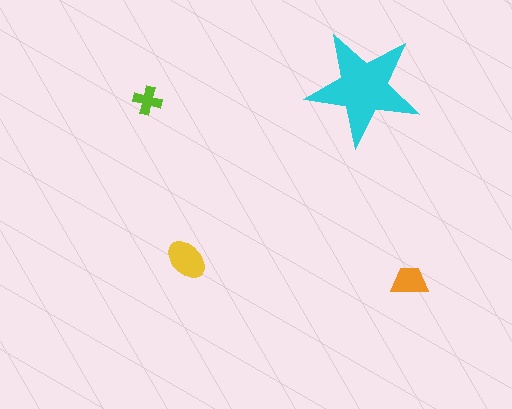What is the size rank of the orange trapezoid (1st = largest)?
3rd.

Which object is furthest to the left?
The lime cross is leftmost.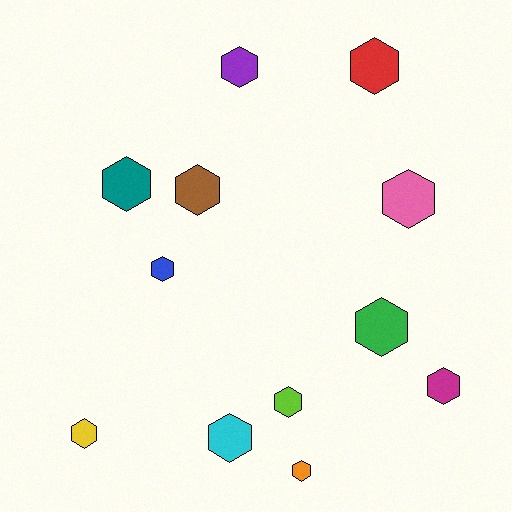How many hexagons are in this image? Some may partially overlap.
There are 12 hexagons.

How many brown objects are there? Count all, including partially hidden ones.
There is 1 brown object.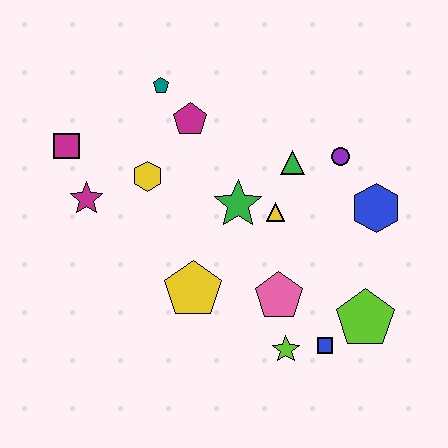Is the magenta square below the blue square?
No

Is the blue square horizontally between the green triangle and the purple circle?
Yes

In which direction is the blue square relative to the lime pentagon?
The blue square is to the left of the lime pentagon.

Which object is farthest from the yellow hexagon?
The lime pentagon is farthest from the yellow hexagon.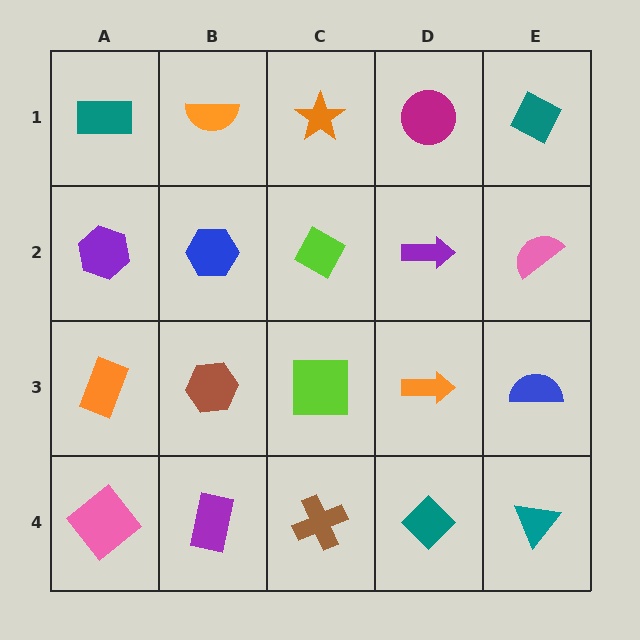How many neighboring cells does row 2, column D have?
4.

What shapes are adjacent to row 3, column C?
A lime diamond (row 2, column C), a brown cross (row 4, column C), a brown hexagon (row 3, column B), an orange arrow (row 3, column D).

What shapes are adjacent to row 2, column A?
A teal rectangle (row 1, column A), an orange rectangle (row 3, column A), a blue hexagon (row 2, column B).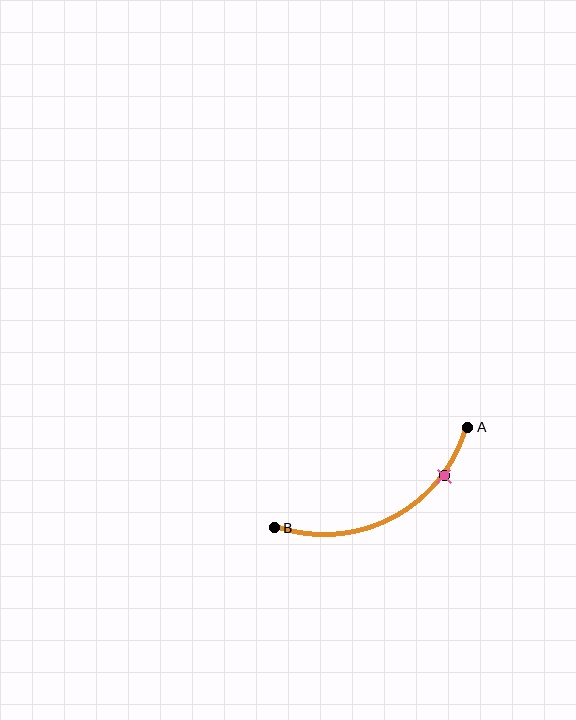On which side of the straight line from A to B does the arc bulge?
The arc bulges below the straight line connecting A and B.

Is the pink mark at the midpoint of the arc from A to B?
No. The pink mark lies on the arc but is closer to endpoint A. The arc midpoint would be at the point on the curve equidistant along the arc from both A and B.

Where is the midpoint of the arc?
The arc midpoint is the point on the curve farthest from the straight line joining A and B. It sits below that line.